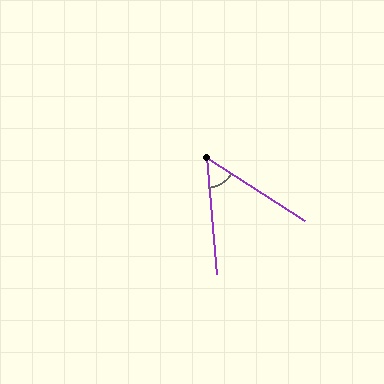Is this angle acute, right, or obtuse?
It is acute.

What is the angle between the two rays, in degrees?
Approximately 52 degrees.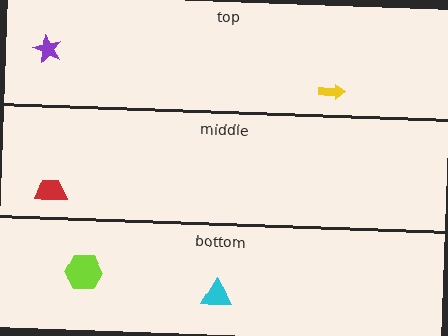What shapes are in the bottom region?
The cyan triangle, the lime hexagon.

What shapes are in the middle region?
The red trapezoid.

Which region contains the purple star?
The top region.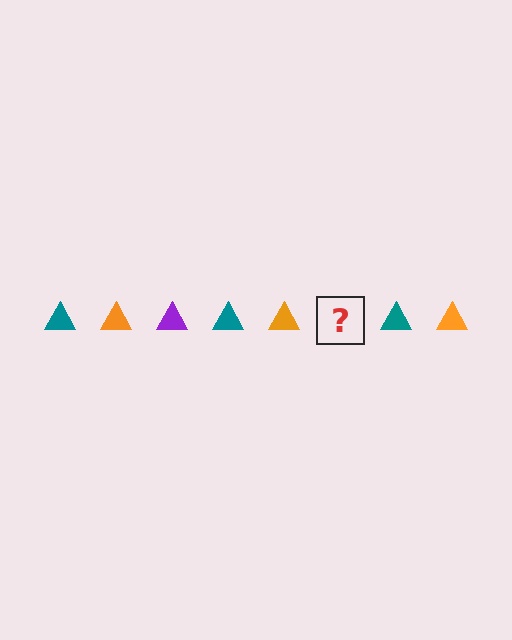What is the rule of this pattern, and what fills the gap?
The rule is that the pattern cycles through teal, orange, purple triangles. The gap should be filled with a purple triangle.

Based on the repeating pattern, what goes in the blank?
The blank should be a purple triangle.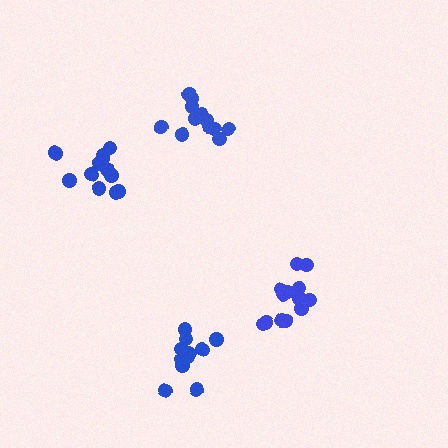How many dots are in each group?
Group 1: 12 dots, Group 2: 14 dots, Group 3: 12 dots, Group 4: 12 dots (50 total).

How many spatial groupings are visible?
There are 4 spatial groupings.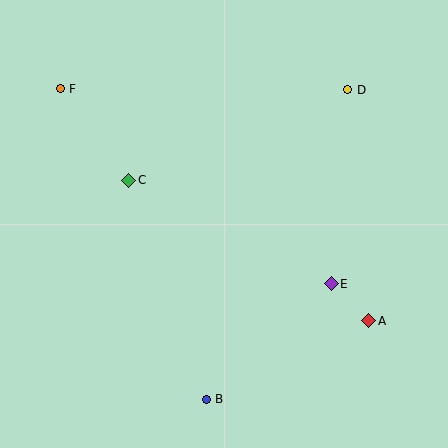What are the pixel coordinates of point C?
Point C is at (129, 180).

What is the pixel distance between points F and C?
The distance between F and C is 114 pixels.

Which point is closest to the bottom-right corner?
Point A is closest to the bottom-right corner.